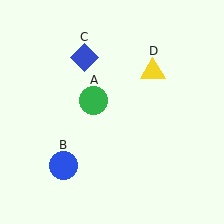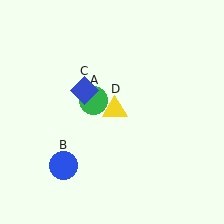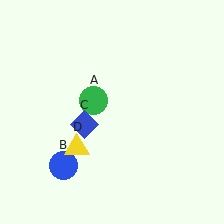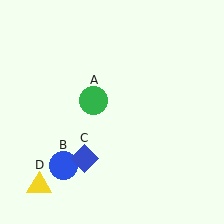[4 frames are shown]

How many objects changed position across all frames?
2 objects changed position: blue diamond (object C), yellow triangle (object D).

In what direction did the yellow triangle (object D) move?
The yellow triangle (object D) moved down and to the left.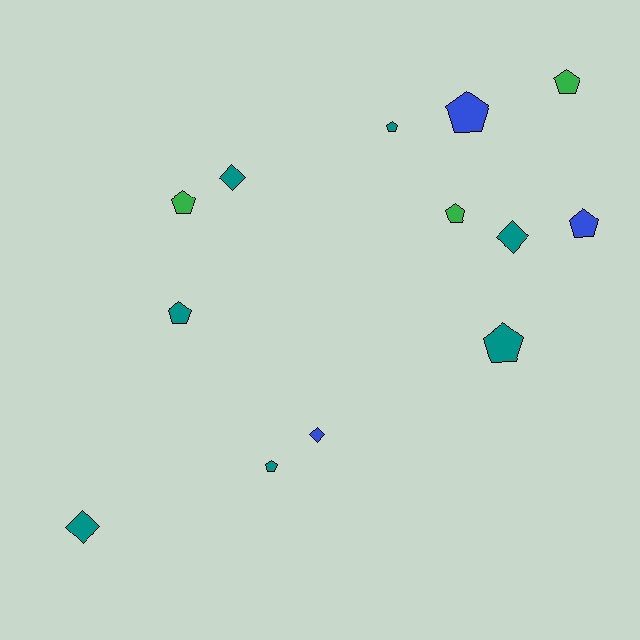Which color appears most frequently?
Teal, with 7 objects.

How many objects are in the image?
There are 13 objects.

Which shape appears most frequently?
Pentagon, with 9 objects.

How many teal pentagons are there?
There are 4 teal pentagons.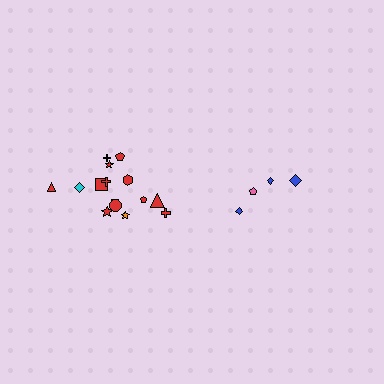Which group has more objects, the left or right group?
The left group.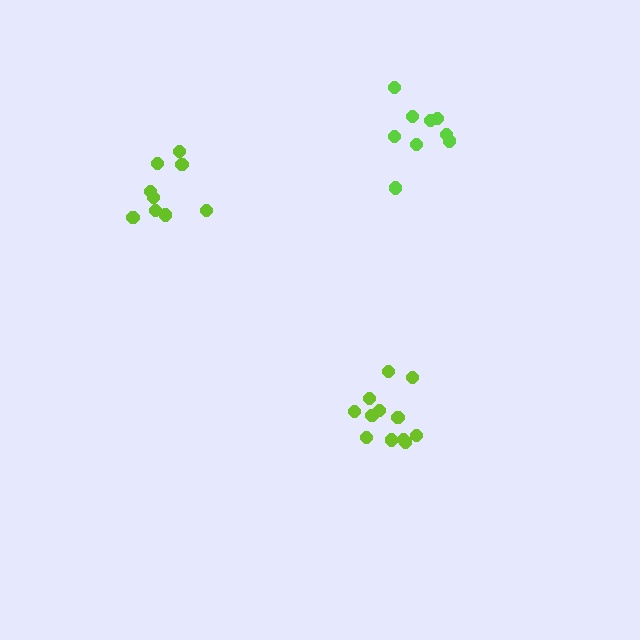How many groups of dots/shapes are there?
There are 3 groups.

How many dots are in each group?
Group 1: 12 dots, Group 2: 9 dots, Group 3: 9 dots (30 total).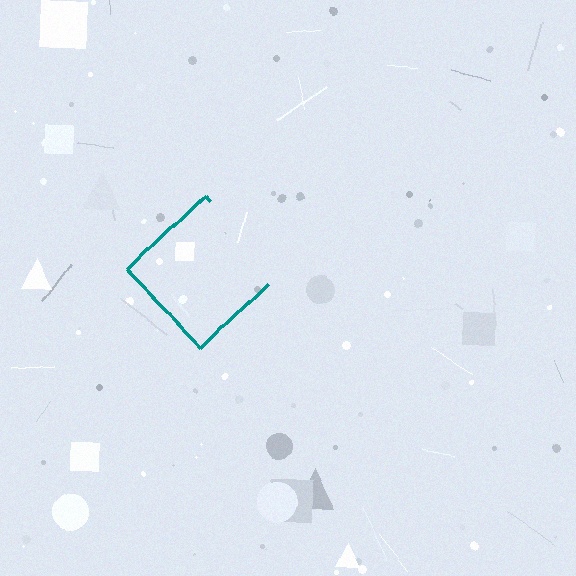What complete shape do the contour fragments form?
The contour fragments form a diamond.